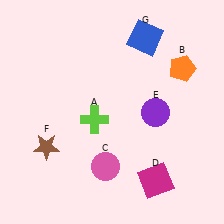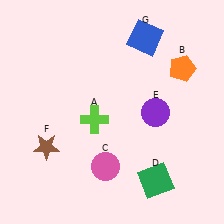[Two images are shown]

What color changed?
The square (D) changed from magenta in Image 1 to green in Image 2.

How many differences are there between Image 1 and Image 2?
There is 1 difference between the two images.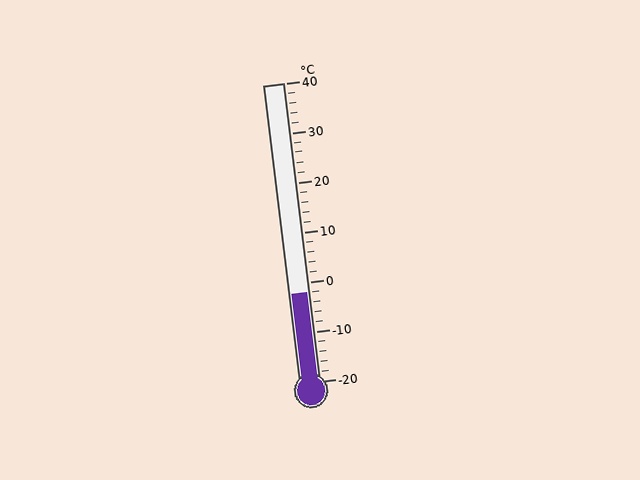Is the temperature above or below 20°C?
The temperature is below 20°C.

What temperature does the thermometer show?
The thermometer shows approximately -2°C.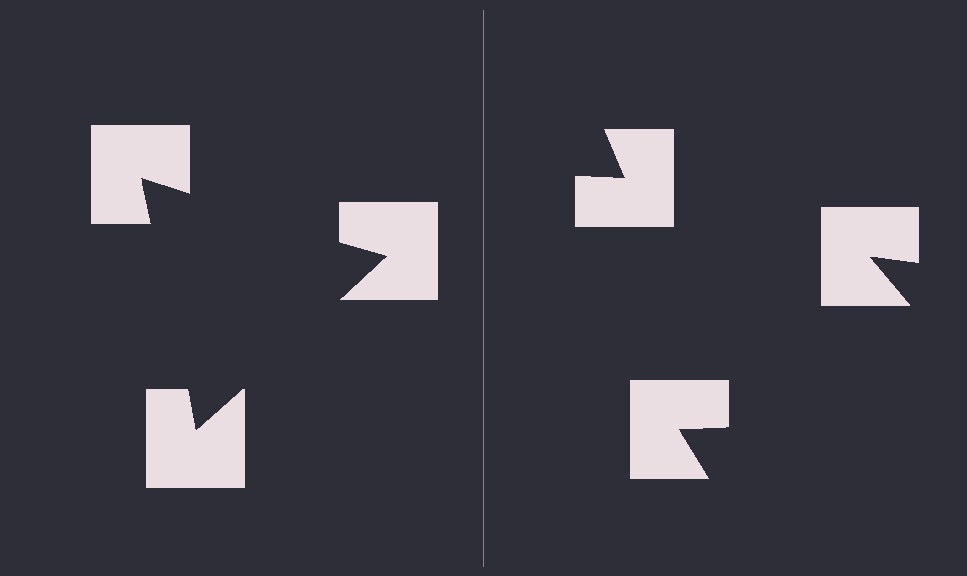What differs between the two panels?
The notched squares are positioned identically on both sides; only the wedge orientations differ. On the left they align to a triangle; on the right they are misaligned.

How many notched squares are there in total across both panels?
6 — 3 on each side.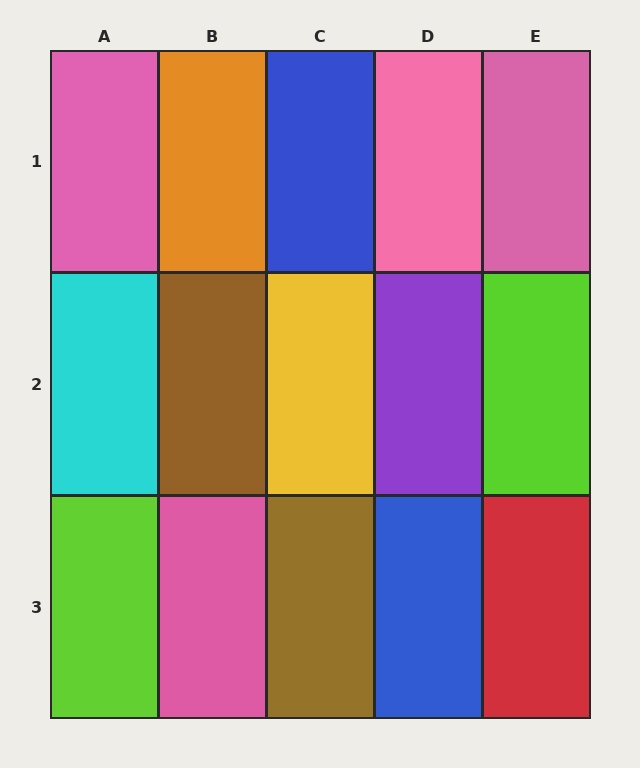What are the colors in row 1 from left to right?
Pink, orange, blue, pink, pink.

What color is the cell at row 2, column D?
Purple.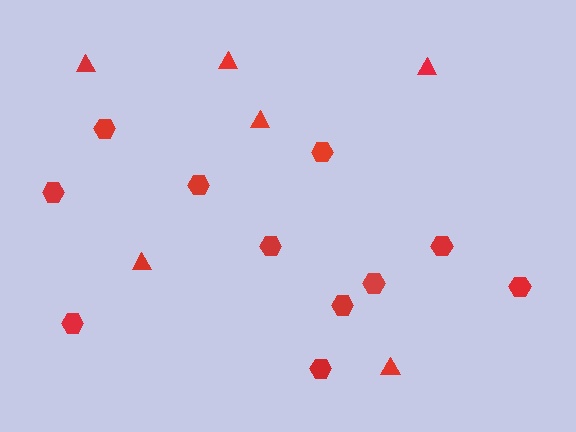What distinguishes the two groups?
There are 2 groups: one group of triangles (6) and one group of hexagons (11).